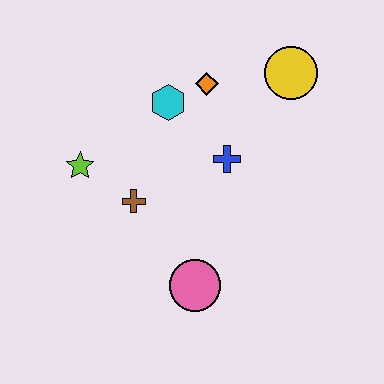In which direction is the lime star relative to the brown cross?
The lime star is to the left of the brown cross.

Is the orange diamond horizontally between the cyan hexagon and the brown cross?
No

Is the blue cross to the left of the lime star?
No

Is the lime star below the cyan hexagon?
Yes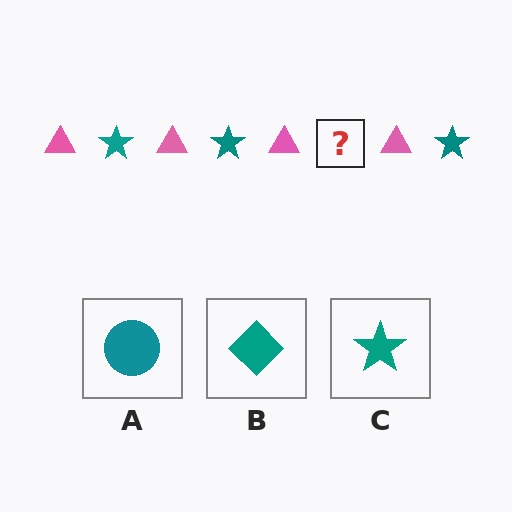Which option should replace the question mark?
Option C.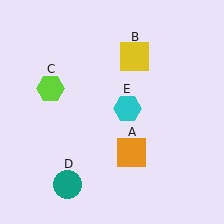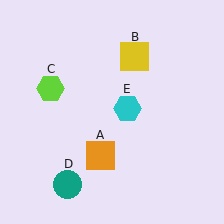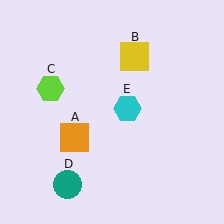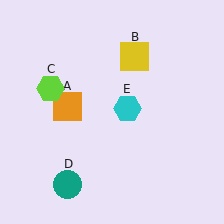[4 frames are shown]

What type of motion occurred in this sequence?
The orange square (object A) rotated clockwise around the center of the scene.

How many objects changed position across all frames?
1 object changed position: orange square (object A).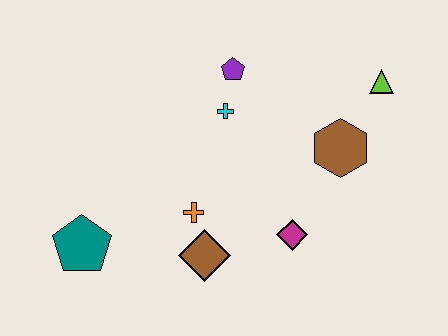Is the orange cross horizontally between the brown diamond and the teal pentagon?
Yes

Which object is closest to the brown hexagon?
The lime triangle is closest to the brown hexagon.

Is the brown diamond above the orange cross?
No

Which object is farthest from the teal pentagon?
The lime triangle is farthest from the teal pentagon.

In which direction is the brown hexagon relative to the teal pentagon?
The brown hexagon is to the right of the teal pentagon.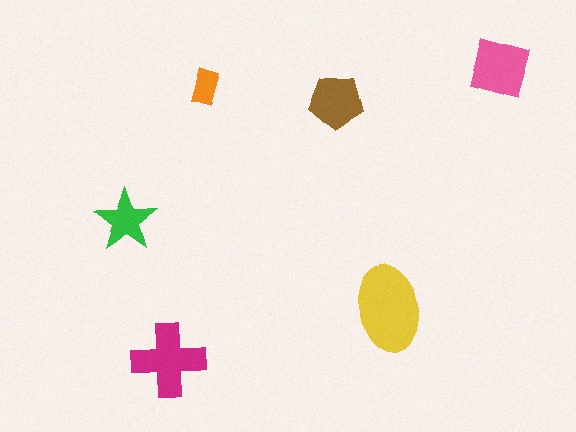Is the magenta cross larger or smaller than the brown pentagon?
Larger.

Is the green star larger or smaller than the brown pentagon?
Smaller.